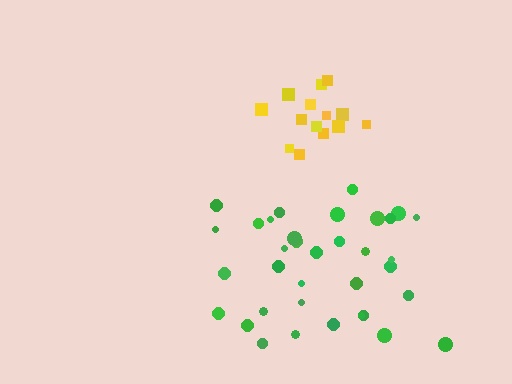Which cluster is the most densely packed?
Yellow.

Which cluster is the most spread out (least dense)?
Green.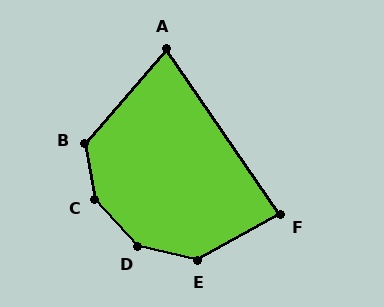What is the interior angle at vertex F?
Approximately 85 degrees (acute).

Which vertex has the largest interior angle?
C, at approximately 148 degrees.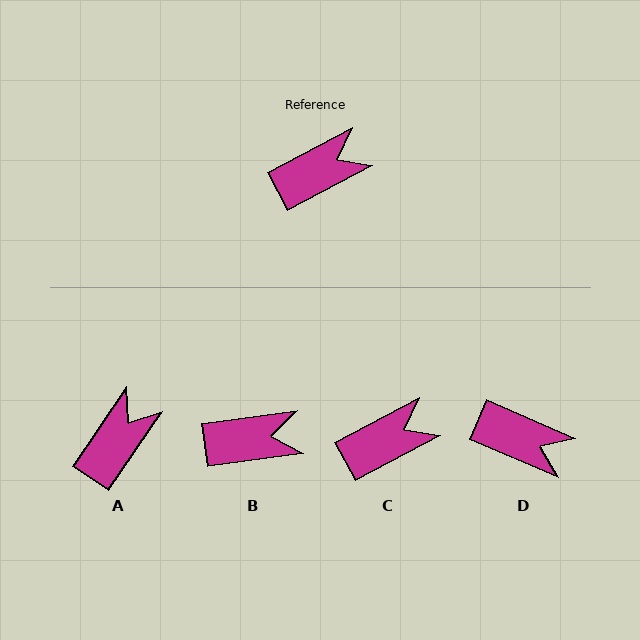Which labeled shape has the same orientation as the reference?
C.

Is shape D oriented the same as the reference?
No, it is off by about 51 degrees.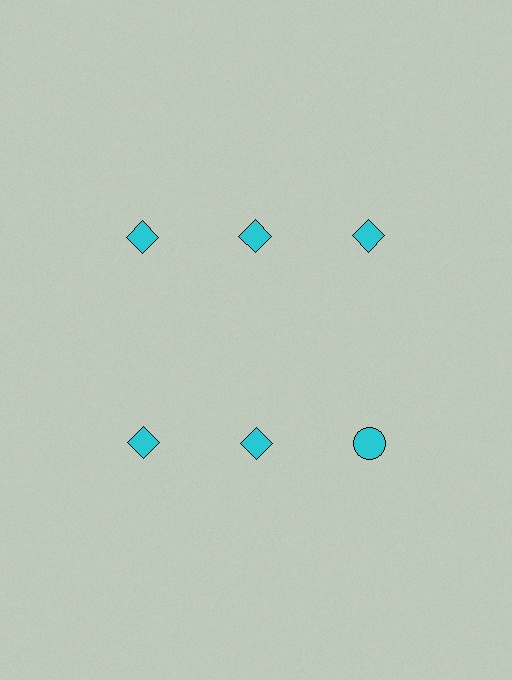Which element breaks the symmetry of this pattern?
The cyan circle in the second row, center column breaks the symmetry. All other shapes are cyan diamonds.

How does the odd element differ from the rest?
It has a different shape: circle instead of diamond.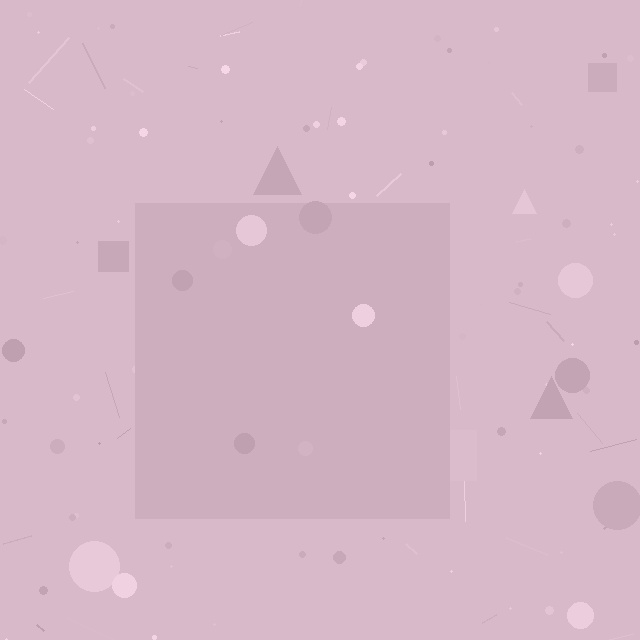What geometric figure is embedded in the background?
A square is embedded in the background.